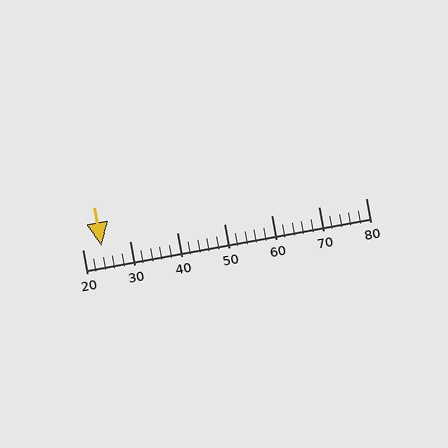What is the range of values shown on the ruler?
The ruler shows values from 20 to 80.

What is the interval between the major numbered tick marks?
The major tick marks are spaced 10 units apart.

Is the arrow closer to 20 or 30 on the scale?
The arrow is closer to 20.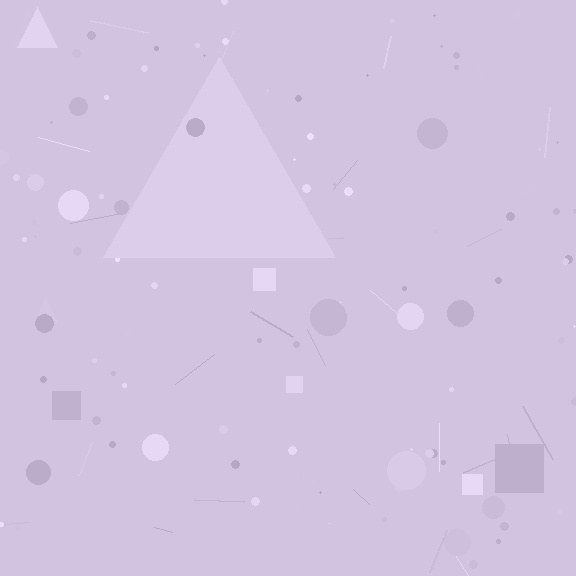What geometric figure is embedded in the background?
A triangle is embedded in the background.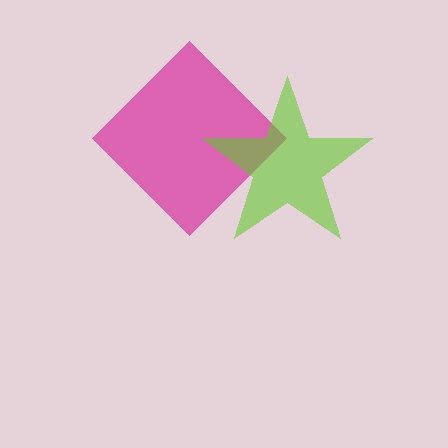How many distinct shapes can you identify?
There are 2 distinct shapes: a magenta diamond, a lime star.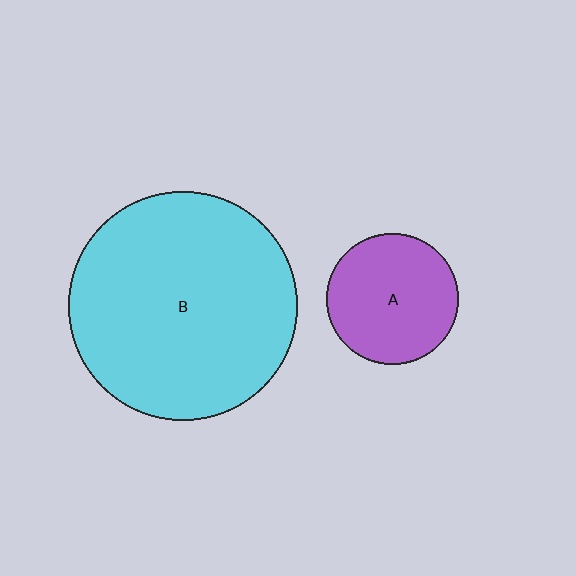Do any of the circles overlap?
No, none of the circles overlap.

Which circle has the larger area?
Circle B (cyan).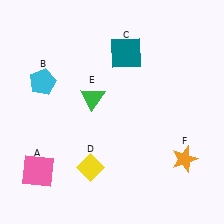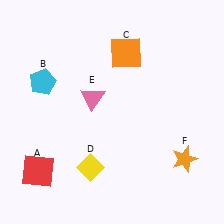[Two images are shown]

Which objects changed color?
A changed from pink to red. C changed from teal to orange. E changed from green to pink.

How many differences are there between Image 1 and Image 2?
There are 3 differences between the two images.